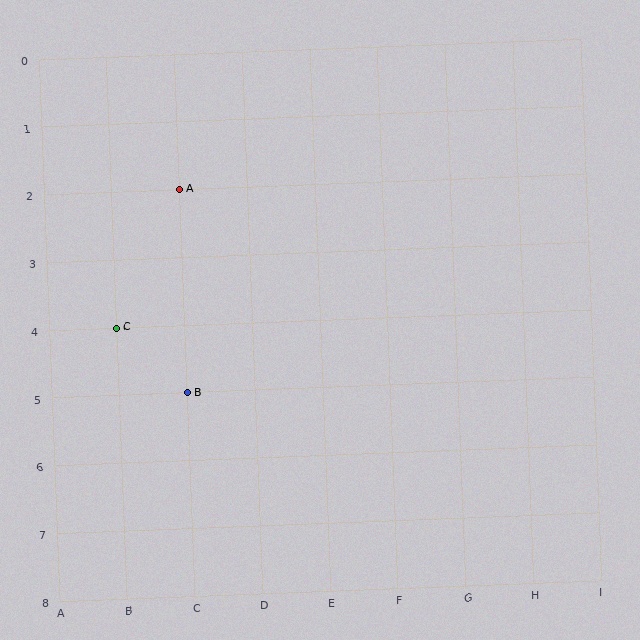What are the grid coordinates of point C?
Point C is at grid coordinates (B, 4).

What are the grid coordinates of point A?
Point A is at grid coordinates (C, 2).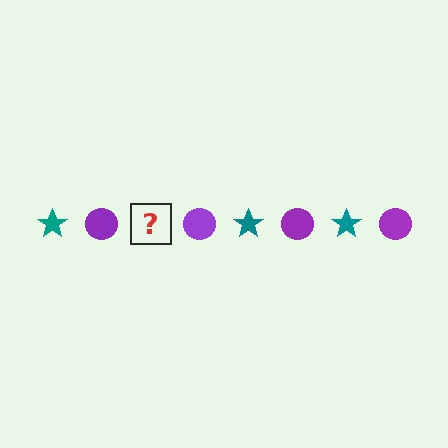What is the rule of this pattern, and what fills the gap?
The rule is that the pattern alternates between teal star and purple circle. The gap should be filled with a teal star.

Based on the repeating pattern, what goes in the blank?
The blank should be a teal star.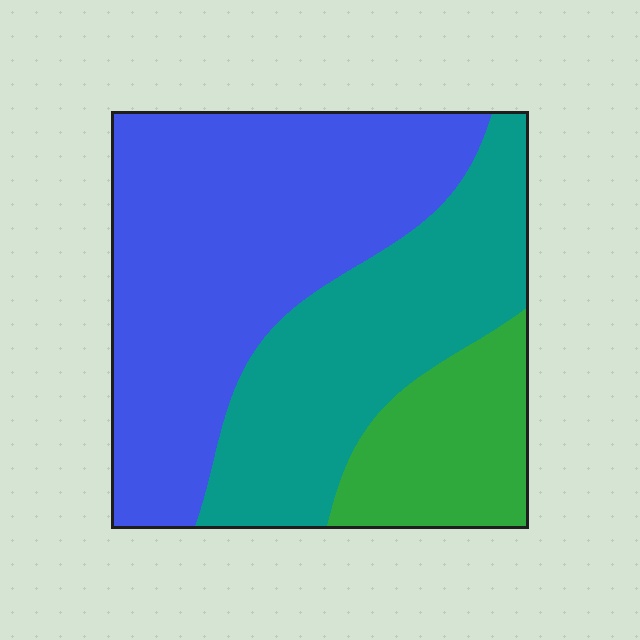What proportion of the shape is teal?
Teal takes up between a sixth and a third of the shape.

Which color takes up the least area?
Green, at roughly 15%.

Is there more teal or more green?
Teal.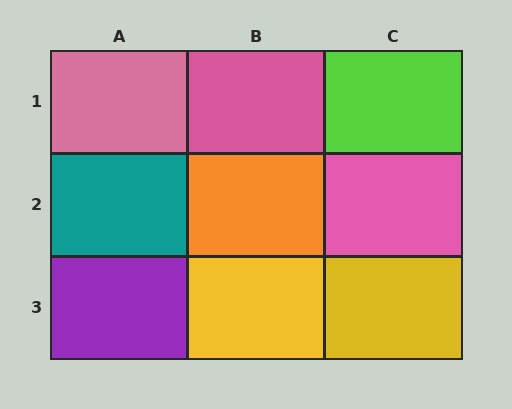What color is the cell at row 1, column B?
Pink.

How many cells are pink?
3 cells are pink.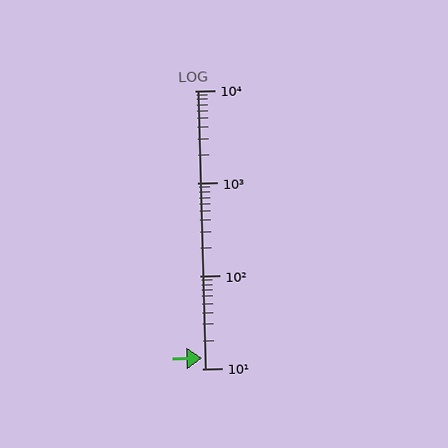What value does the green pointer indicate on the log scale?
The pointer indicates approximately 13.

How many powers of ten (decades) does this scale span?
The scale spans 3 decades, from 10 to 10000.